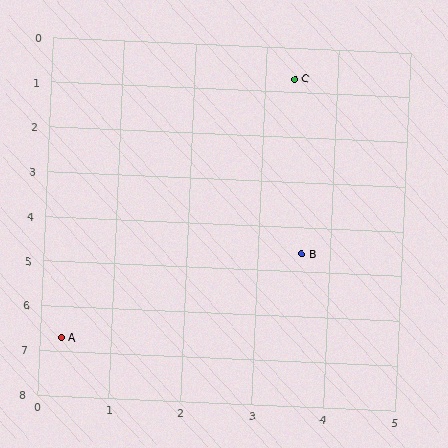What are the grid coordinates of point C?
Point C is at approximately (3.4, 0.7).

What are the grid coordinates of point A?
Point A is at approximately (0.3, 6.7).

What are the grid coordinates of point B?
Point B is at approximately (3.6, 4.6).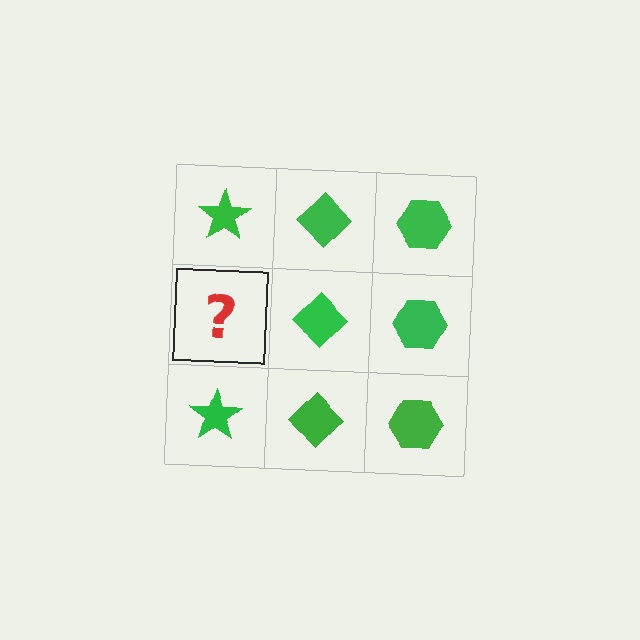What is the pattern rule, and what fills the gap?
The rule is that each column has a consistent shape. The gap should be filled with a green star.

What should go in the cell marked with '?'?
The missing cell should contain a green star.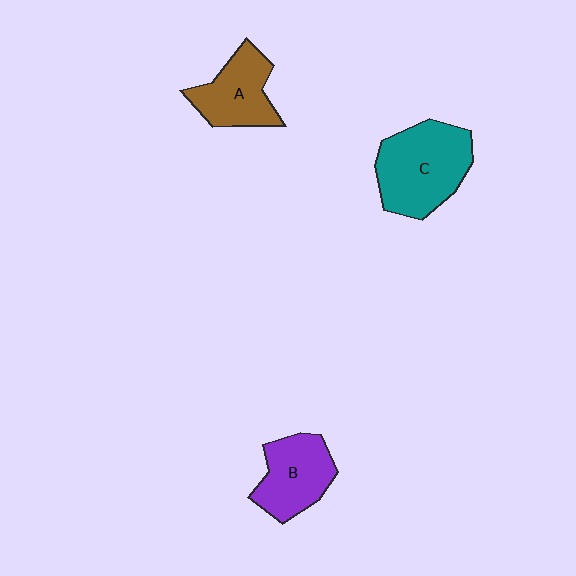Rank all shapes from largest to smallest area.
From largest to smallest: C (teal), B (purple), A (brown).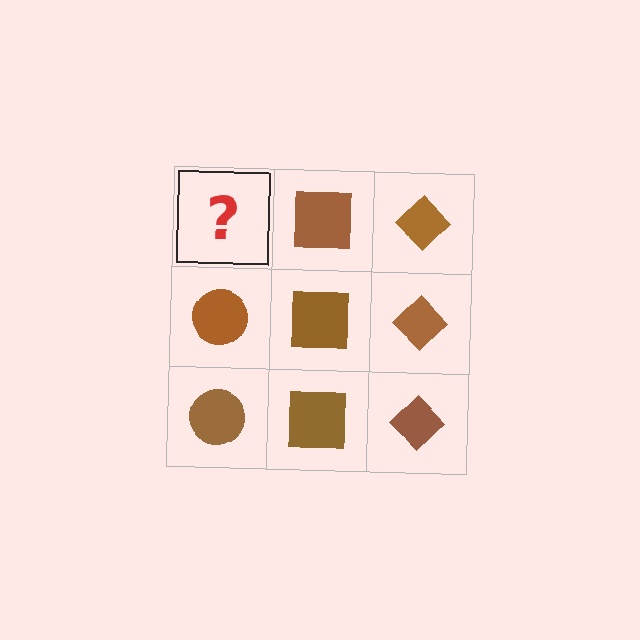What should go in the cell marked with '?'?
The missing cell should contain a brown circle.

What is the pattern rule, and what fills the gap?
The rule is that each column has a consistent shape. The gap should be filled with a brown circle.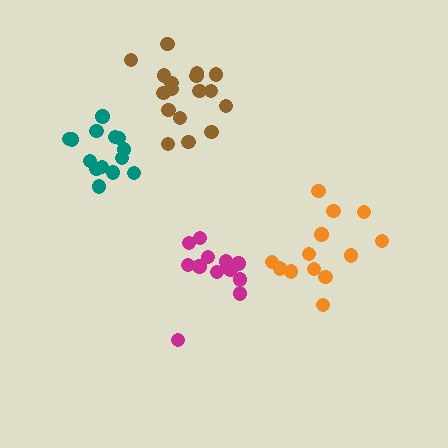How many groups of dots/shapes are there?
There are 4 groups.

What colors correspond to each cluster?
The clusters are colored: brown, magenta, teal, orange.